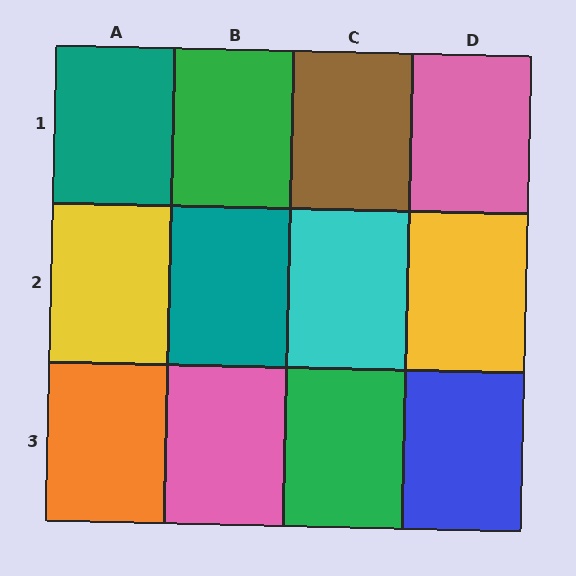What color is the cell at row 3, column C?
Green.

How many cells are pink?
2 cells are pink.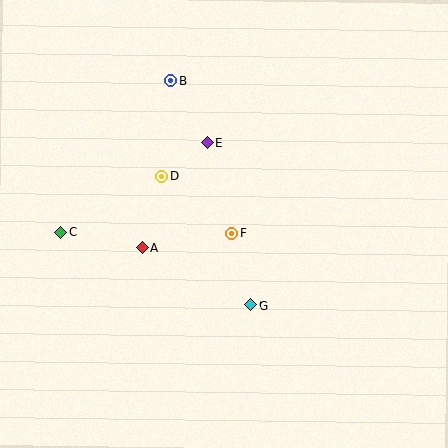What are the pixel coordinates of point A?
Point A is at (142, 248).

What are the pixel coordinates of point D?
Point D is at (161, 177).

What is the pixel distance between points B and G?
The distance between B and G is 238 pixels.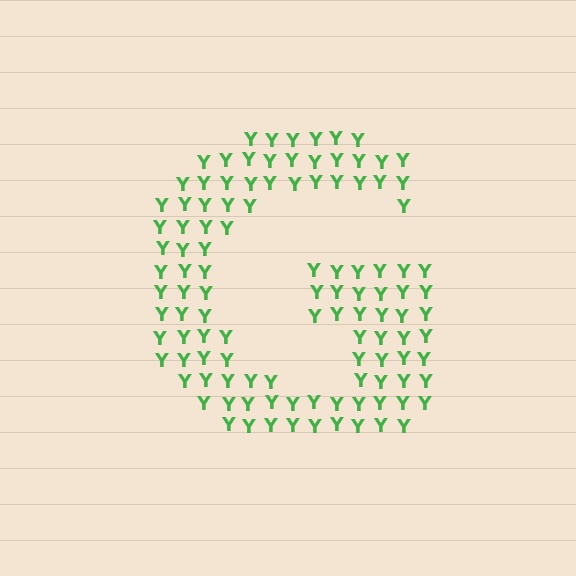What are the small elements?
The small elements are letter Y's.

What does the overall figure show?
The overall figure shows the letter G.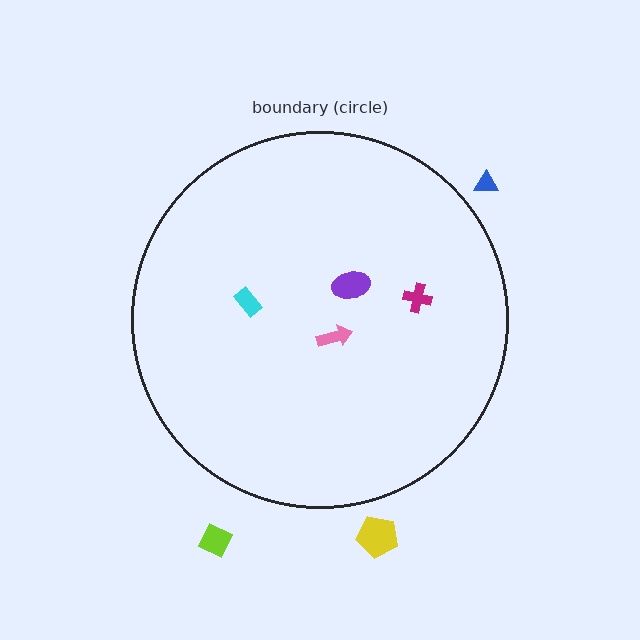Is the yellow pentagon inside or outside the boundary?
Outside.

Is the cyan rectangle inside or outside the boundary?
Inside.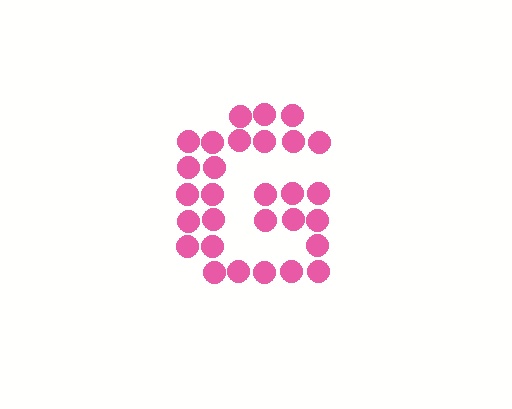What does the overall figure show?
The overall figure shows the letter G.